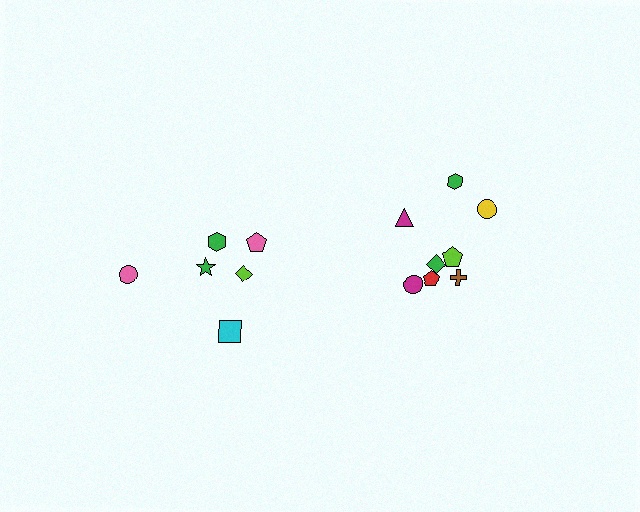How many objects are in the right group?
There are 8 objects.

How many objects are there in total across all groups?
There are 14 objects.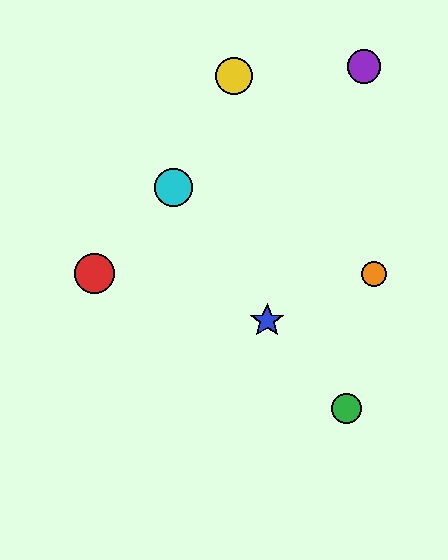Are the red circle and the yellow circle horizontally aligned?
No, the red circle is at y≈274 and the yellow circle is at y≈76.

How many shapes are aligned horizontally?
2 shapes (the red circle, the orange circle) are aligned horizontally.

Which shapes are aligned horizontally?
The red circle, the orange circle are aligned horizontally.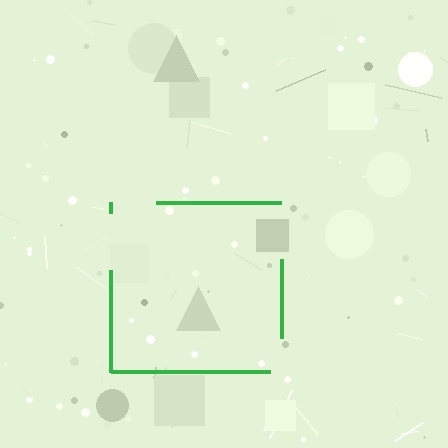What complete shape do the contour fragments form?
The contour fragments form a square.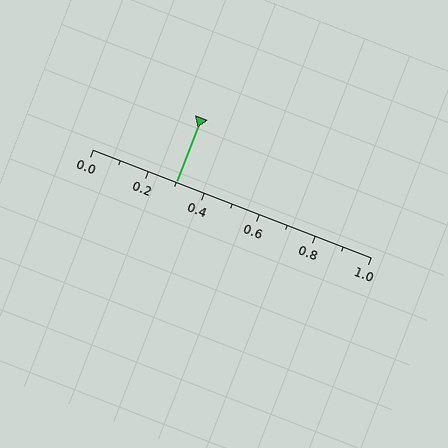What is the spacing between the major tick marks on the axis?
The major ticks are spaced 0.2 apart.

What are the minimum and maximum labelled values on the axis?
The axis runs from 0.0 to 1.0.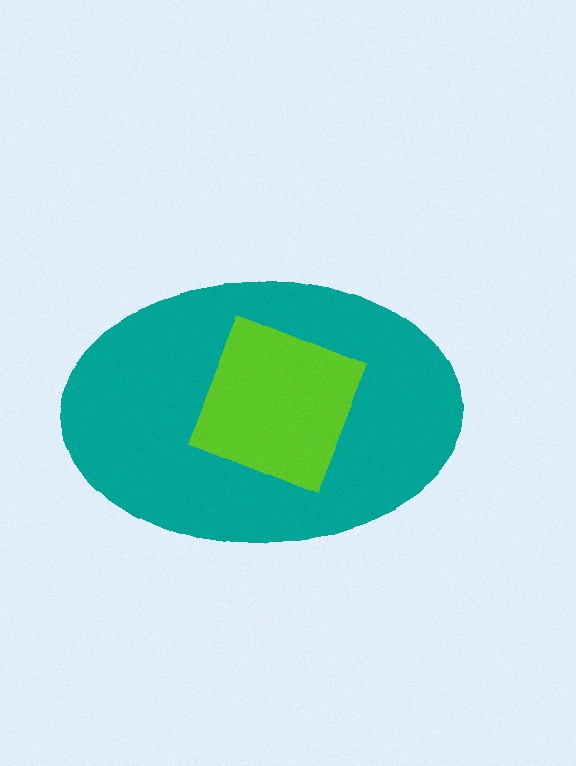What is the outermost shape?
The teal ellipse.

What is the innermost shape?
The lime diamond.